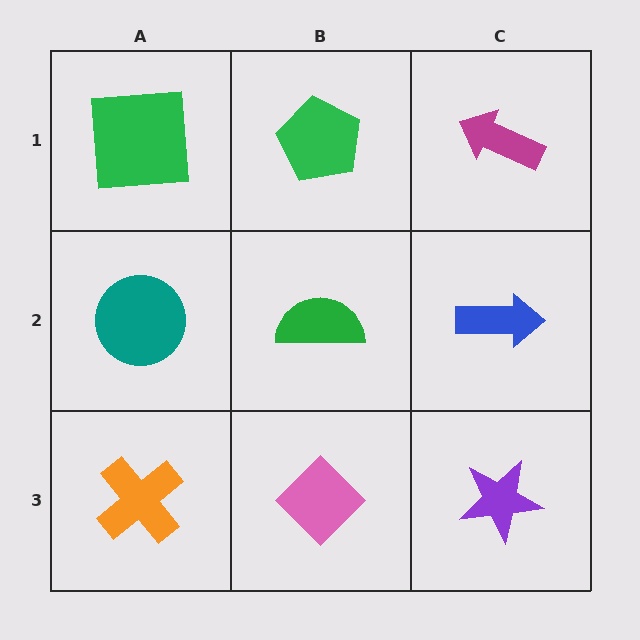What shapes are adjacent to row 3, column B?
A green semicircle (row 2, column B), an orange cross (row 3, column A), a purple star (row 3, column C).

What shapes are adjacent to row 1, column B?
A green semicircle (row 2, column B), a green square (row 1, column A), a magenta arrow (row 1, column C).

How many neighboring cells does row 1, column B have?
3.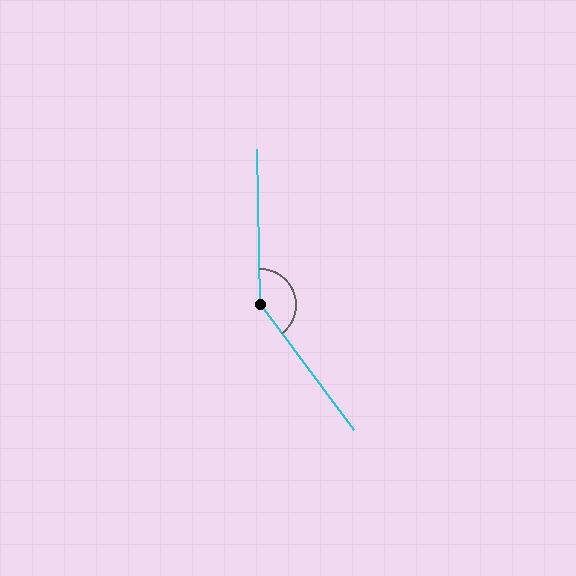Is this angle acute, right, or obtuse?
It is obtuse.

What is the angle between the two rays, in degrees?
Approximately 144 degrees.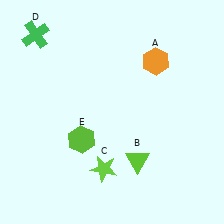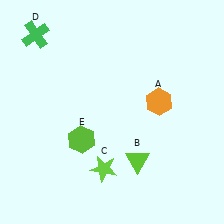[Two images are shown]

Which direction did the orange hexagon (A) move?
The orange hexagon (A) moved down.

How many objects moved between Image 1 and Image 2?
1 object moved between the two images.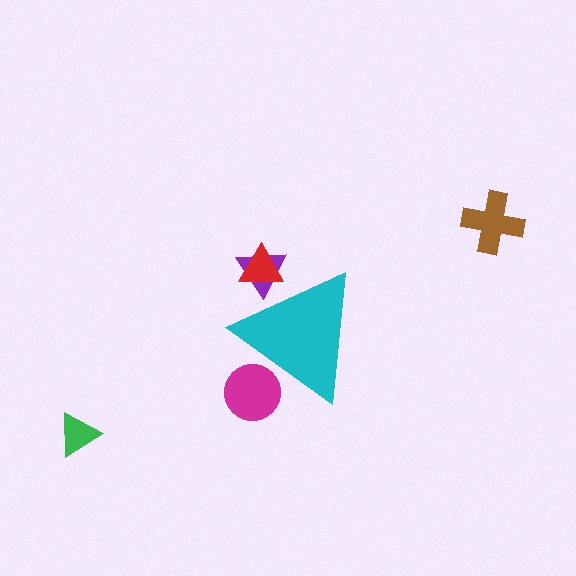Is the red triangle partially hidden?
Yes, the red triangle is partially hidden behind the cyan triangle.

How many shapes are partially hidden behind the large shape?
3 shapes are partially hidden.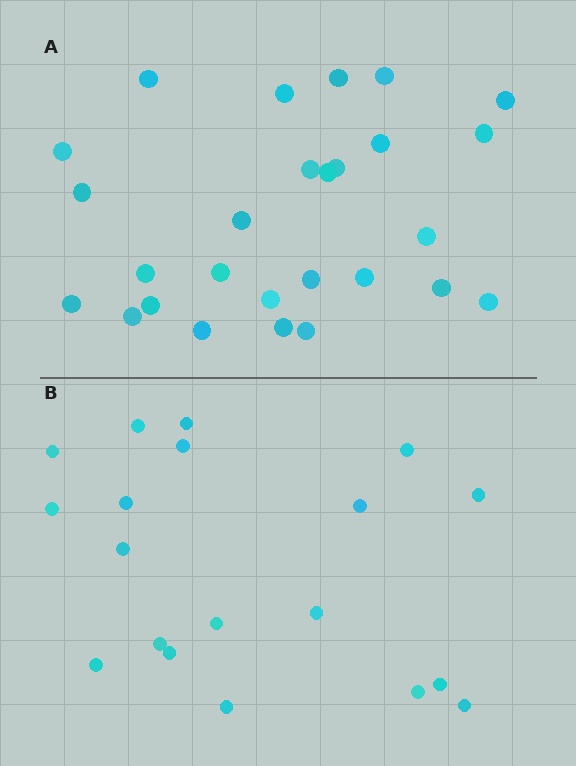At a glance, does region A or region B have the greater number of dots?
Region A (the top region) has more dots.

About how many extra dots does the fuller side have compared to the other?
Region A has roughly 8 or so more dots than region B.